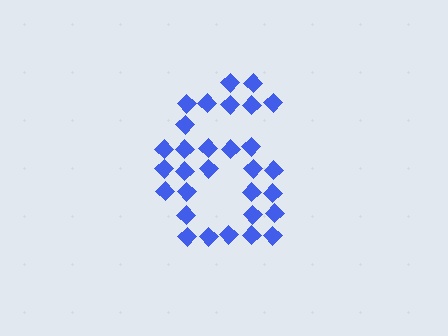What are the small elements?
The small elements are diamonds.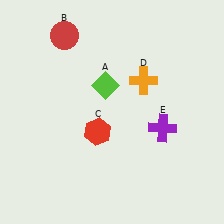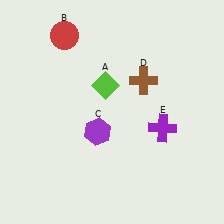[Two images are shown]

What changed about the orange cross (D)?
In Image 1, D is orange. In Image 2, it changed to brown.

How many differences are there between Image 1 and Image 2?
There are 2 differences between the two images.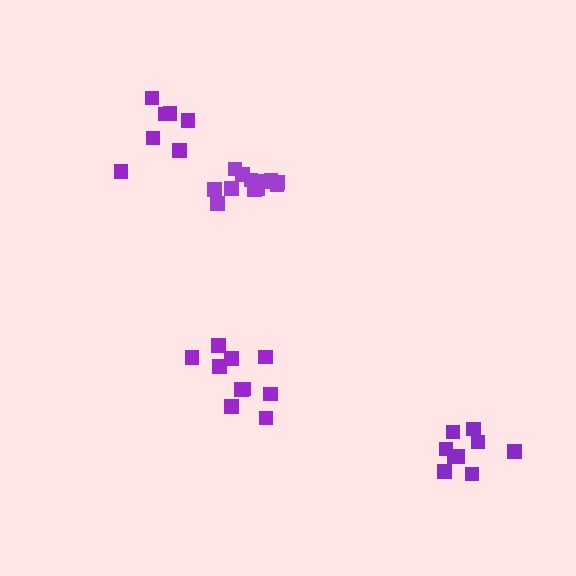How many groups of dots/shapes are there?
There are 4 groups.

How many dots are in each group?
Group 1: 10 dots, Group 2: 12 dots, Group 3: 9 dots, Group 4: 7 dots (38 total).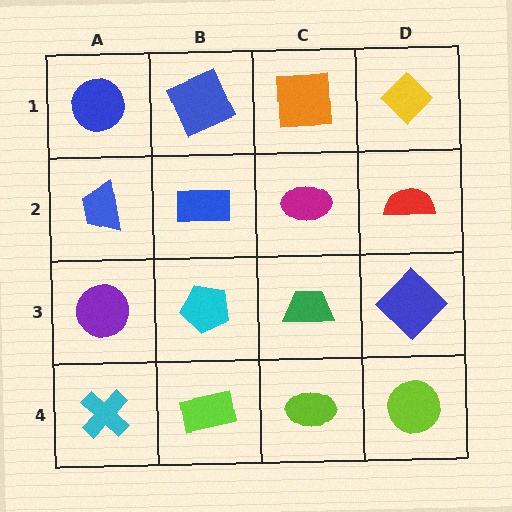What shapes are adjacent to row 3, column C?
A magenta ellipse (row 2, column C), a lime ellipse (row 4, column C), a cyan pentagon (row 3, column B), a blue diamond (row 3, column D).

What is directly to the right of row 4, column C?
A lime circle.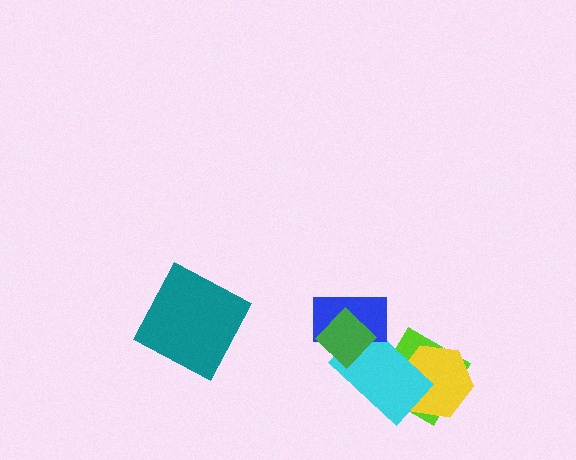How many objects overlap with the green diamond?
2 objects overlap with the green diamond.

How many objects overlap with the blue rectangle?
2 objects overlap with the blue rectangle.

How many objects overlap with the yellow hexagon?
2 objects overlap with the yellow hexagon.